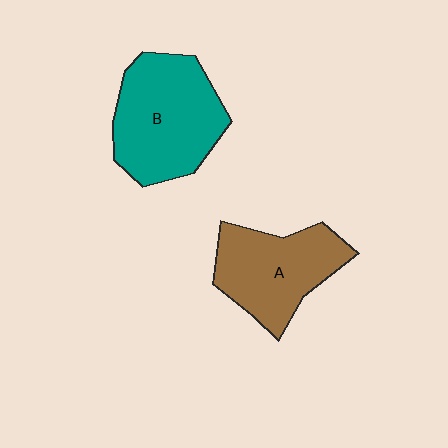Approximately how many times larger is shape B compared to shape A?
Approximately 1.2 times.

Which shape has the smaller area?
Shape A (brown).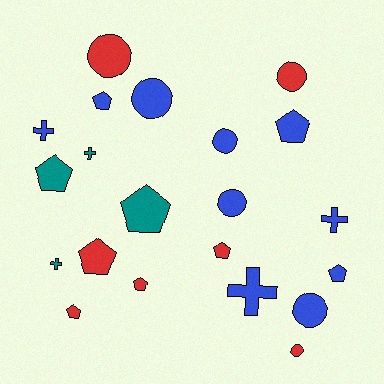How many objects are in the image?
There are 21 objects.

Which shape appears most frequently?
Pentagon, with 9 objects.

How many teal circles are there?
There are no teal circles.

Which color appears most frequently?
Blue, with 10 objects.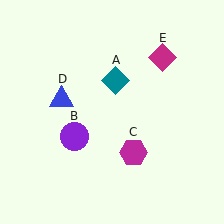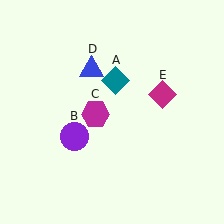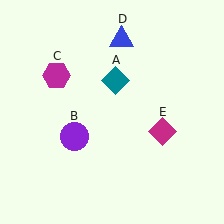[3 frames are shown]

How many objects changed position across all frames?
3 objects changed position: magenta hexagon (object C), blue triangle (object D), magenta diamond (object E).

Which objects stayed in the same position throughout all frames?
Teal diamond (object A) and purple circle (object B) remained stationary.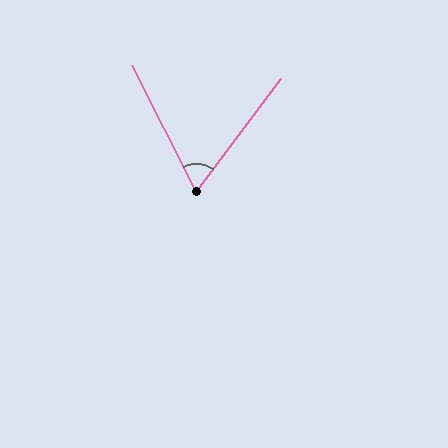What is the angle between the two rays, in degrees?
Approximately 64 degrees.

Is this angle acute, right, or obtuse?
It is acute.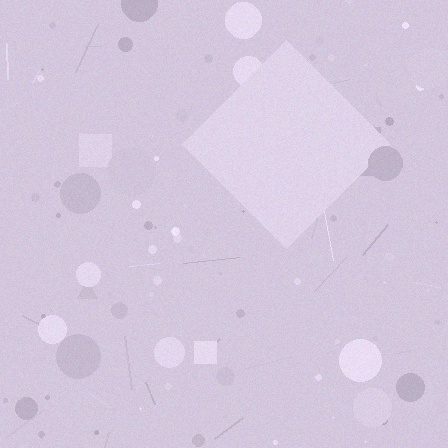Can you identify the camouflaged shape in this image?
The camouflaged shape is a diamond.